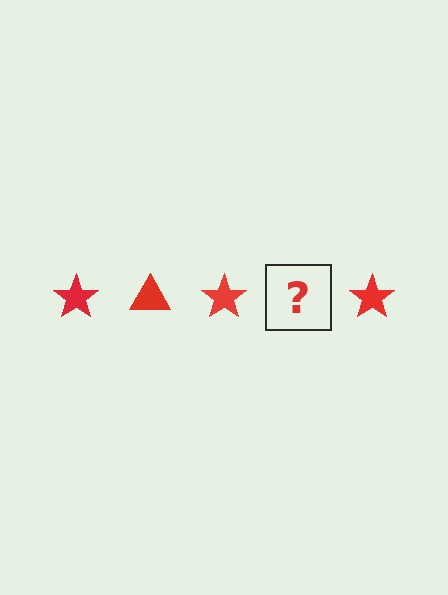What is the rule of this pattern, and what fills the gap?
The rule is that the pattern cycles through star, triangle shapes in red. The gap should be filled with a red triangle.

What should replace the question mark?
The question mark should be replaced with a red triangle.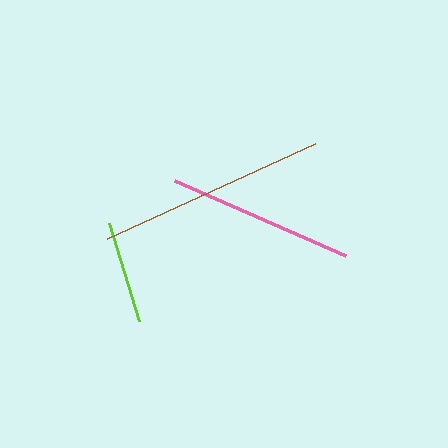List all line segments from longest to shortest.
From longest to shortest: brown, pink, lime.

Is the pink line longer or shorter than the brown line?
The brown line is longer than the pink line.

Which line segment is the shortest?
The lime line is the shortest at approximately 102 pixels.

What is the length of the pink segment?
The pink segment is approximately 187 pixels long.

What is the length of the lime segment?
The lime segment is approximately 102 pixels long.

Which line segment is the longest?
The brown line is the longest at approximately 228 pixels.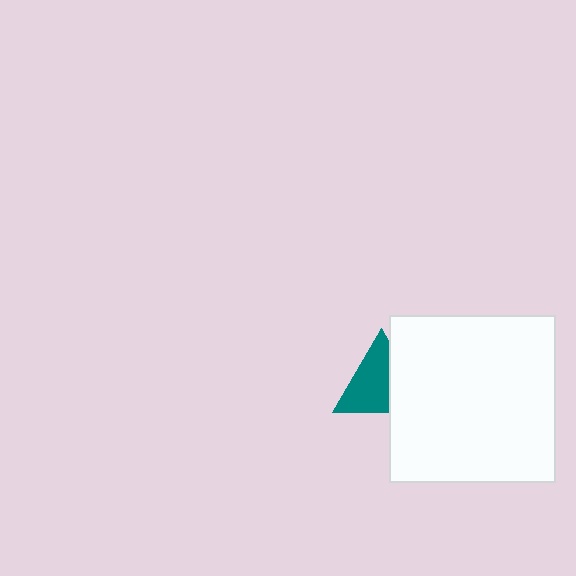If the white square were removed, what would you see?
You would see the complete teal triangle.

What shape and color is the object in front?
The object in front is a white square.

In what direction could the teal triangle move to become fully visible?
The teal triangle could move left. That would shift it out from behind the white square entirely.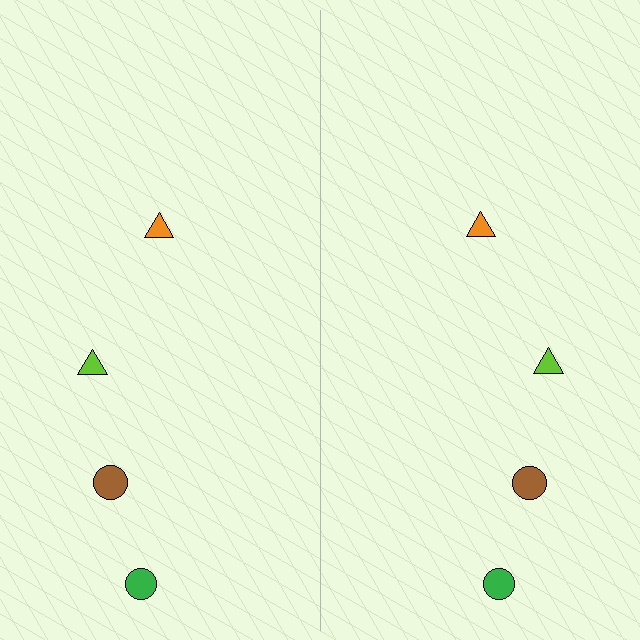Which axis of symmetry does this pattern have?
The pattern has a vertical axis of symmetry running through the center of the image.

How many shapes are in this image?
There are 8 shapes in this image.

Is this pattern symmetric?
Yes, this pattern has bilateral (reflection) symmetry.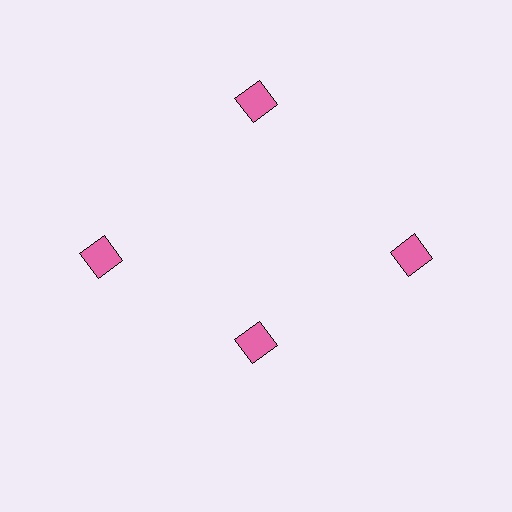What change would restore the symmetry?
The symmetry would be restored by moving it outward, back onto the ring so that all 4 diamonds sit at equal angles and equal distance from the center.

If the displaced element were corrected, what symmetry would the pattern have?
It would have 4-fold rotational symmetry — the pattern would map onto itself every 90 degrees.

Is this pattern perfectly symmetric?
No. The 4 pink diamonds are arranged in a ring, but one element near the 6 o'clock position is pulled inward toward the center, breaking the 4-fold rotational symmetry.